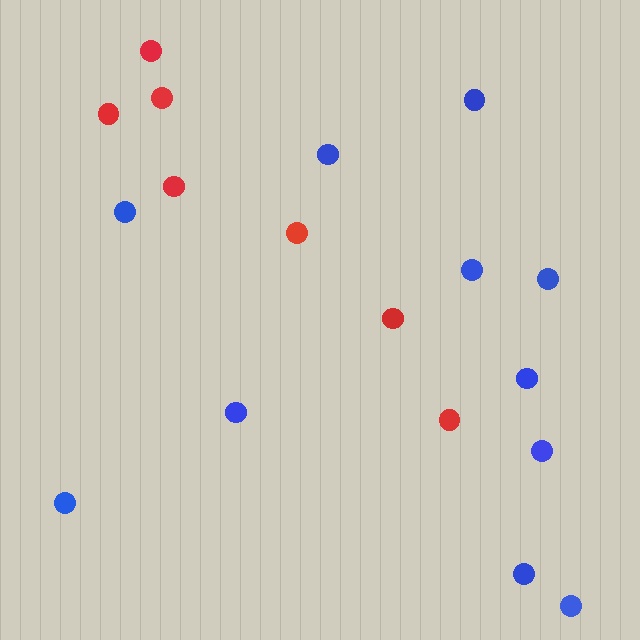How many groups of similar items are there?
There are 2 groups: one group of red circles (7) and one group of blue circles (11).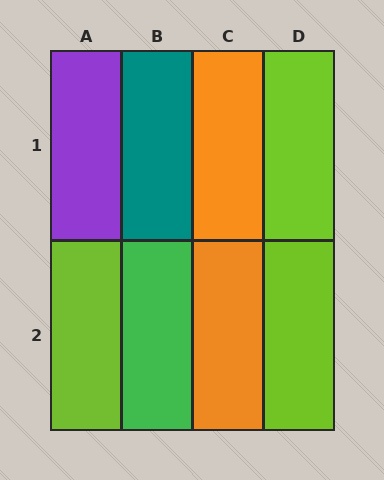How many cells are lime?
3 cells are lime.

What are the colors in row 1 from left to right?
Purple, teal, orange, lime.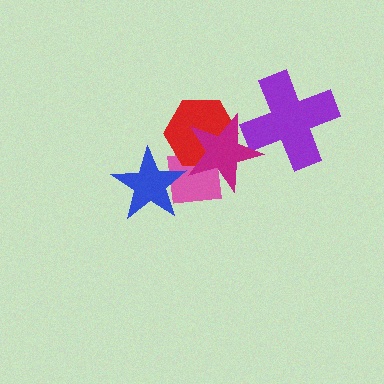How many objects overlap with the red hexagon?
2 objects overlap with the red hexagon.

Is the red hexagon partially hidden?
Yes, it is partially covered by another shape.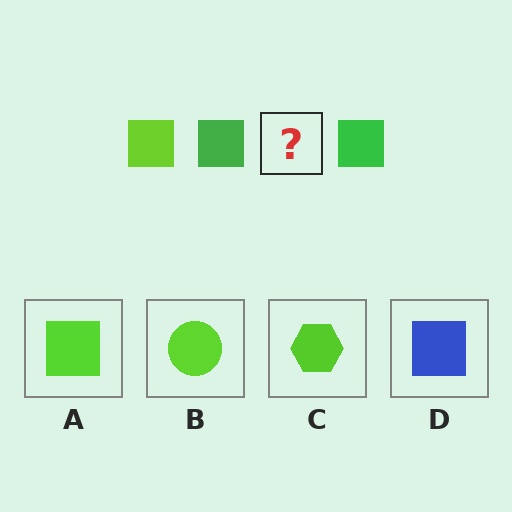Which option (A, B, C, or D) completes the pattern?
A.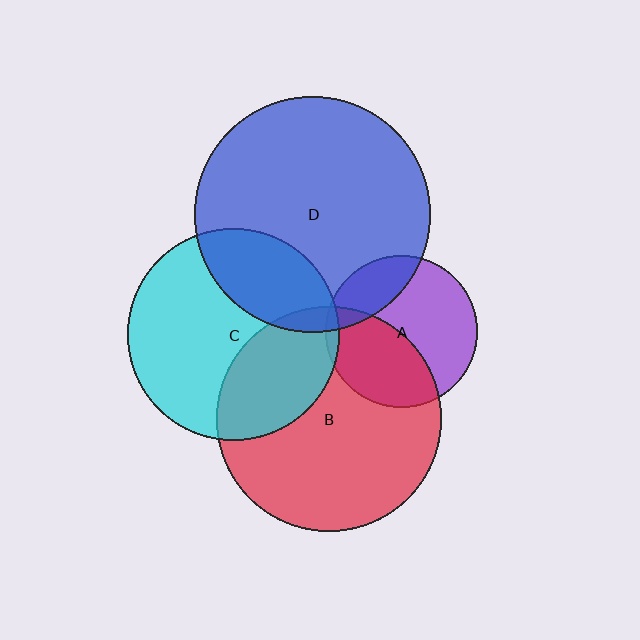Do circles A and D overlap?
Yes.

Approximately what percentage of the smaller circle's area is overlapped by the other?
Approximately 20%.